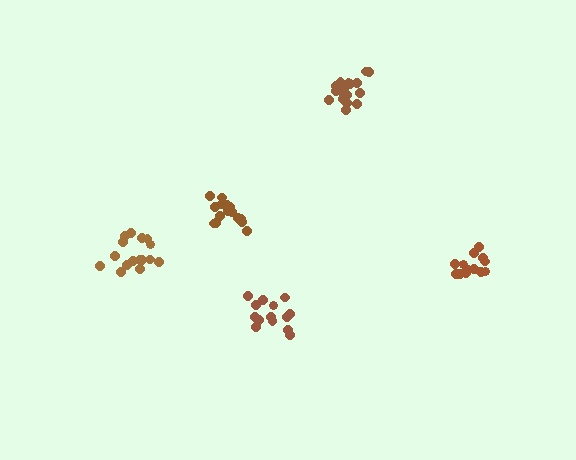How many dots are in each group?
Group 1: 14 dots, Group 2: 18 dots, Group 3: 15 dots, Group 4: 14 dots, Group 5: 16 dots (77 total).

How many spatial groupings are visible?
There are 5 spatial groupings.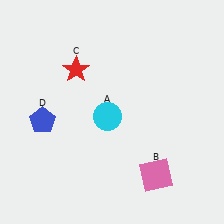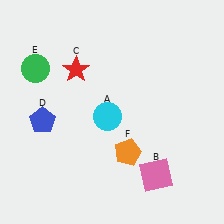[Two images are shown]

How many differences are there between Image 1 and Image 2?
There are 2 differences between the two images.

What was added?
A green circle (E), an orange pentagon (F) were added in Image 2.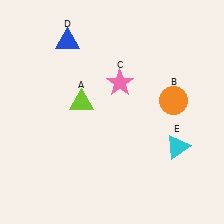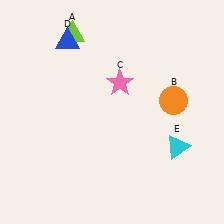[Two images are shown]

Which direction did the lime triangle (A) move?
The lime triangle (A) moved up.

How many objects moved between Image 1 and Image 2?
1 object moved between the two images.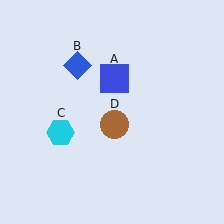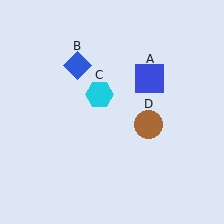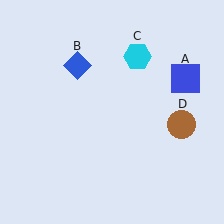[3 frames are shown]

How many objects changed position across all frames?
3 objects changed position: blue square (object A), cyan hexagon (object C), brown circle (object D).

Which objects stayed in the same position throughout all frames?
Blue diamond (object B) remained stationary.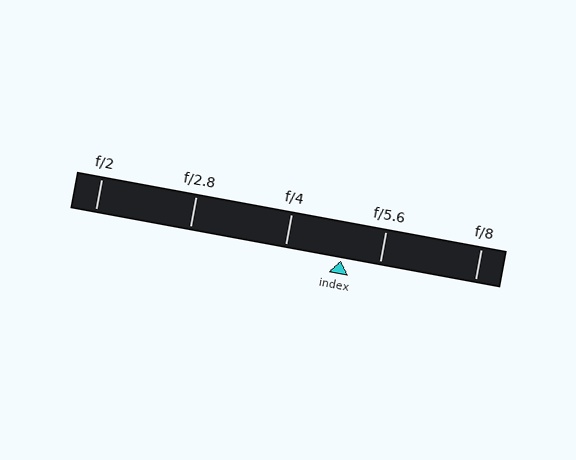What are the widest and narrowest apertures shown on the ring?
The widest aperture shown is f/2 and the narrowest is f/8.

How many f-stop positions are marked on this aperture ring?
There are 5 f-stop positions marked.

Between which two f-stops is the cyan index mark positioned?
The index mark is between f/4 and f/5.6.